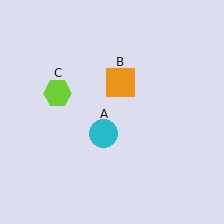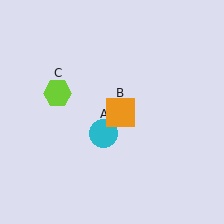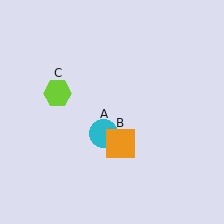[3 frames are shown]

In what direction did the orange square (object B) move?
The orange square (object B) moved down.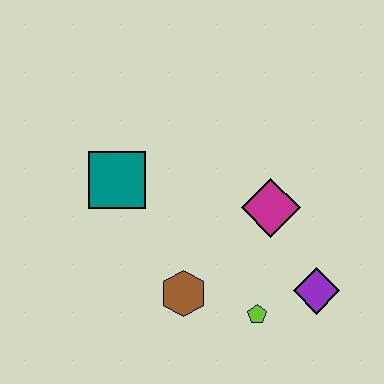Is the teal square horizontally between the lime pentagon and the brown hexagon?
No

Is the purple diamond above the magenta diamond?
No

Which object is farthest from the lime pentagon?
The teal square is farthest from the lime pentagon.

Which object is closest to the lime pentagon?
The purple diamond is closest to the lime pentagon.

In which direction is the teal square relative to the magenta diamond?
The teal square is to the left of the magenta diamond.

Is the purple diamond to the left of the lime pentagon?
No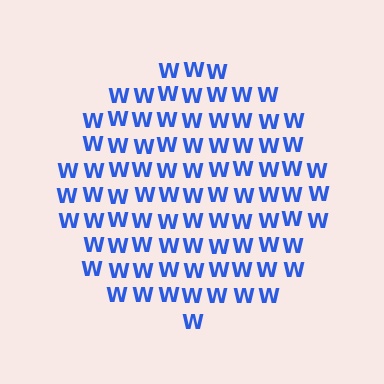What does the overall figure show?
The overall figure shows a circle.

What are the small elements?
The small elements are letter W's.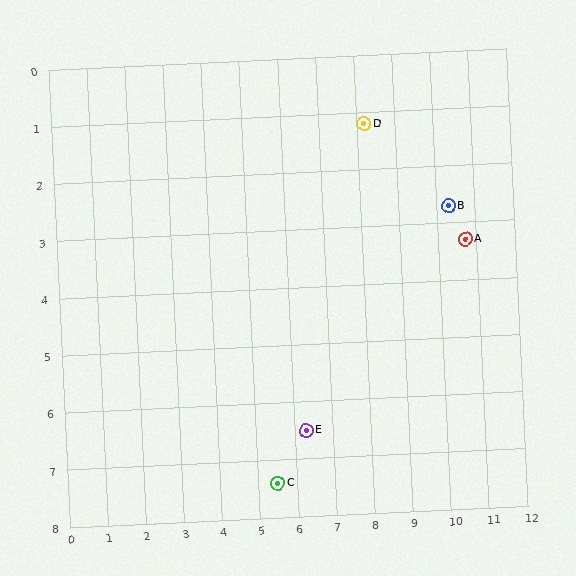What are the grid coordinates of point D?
Point D is at approximately (8.2, 1.2).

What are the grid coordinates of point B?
Point B is at approximately (10.3, 2.7).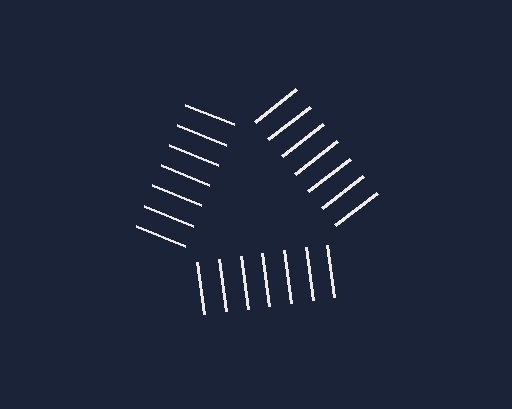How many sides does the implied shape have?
3 sides — the line-ends trace a triangle.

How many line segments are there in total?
21 — 7 along each of the 3 edges.